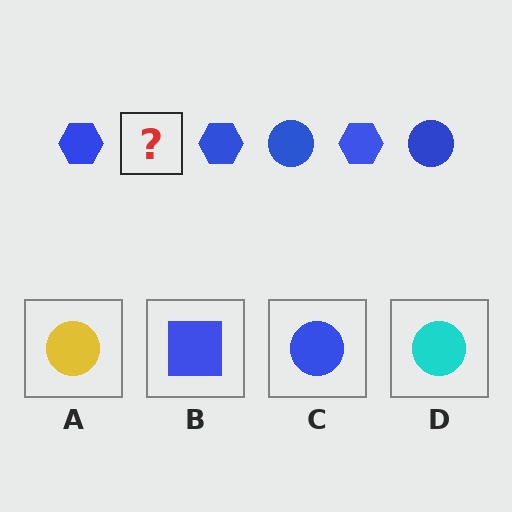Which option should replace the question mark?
Option C.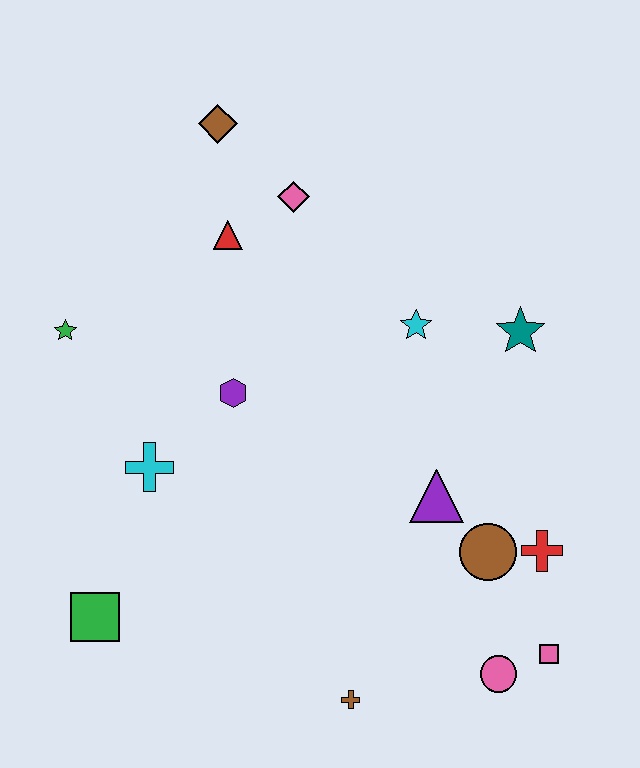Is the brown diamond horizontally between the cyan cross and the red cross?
Yes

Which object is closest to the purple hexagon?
The cyan cross is closest to the purple hexagon.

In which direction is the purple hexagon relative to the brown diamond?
The purple hexagon is below the brown diamond.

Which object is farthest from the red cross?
The brown diamond is farthest from the red cross.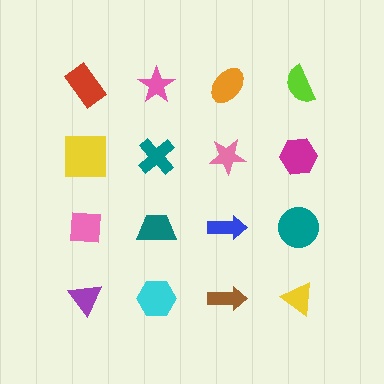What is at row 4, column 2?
A cyan hexagon.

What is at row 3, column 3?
A blue arrow.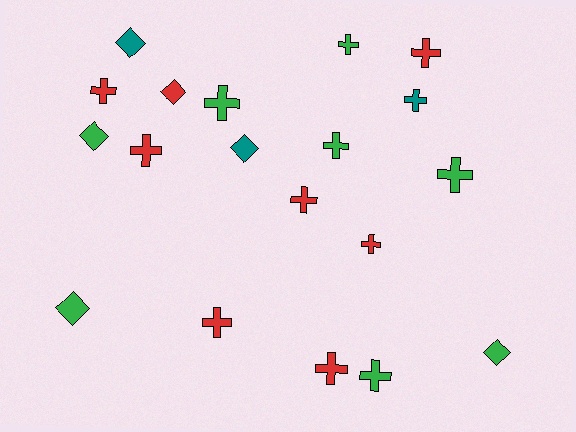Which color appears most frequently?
Green, with 8 objects.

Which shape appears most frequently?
Cross, with 13 objects.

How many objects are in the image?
There are 19 objects.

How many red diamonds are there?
There is 1 red diamond.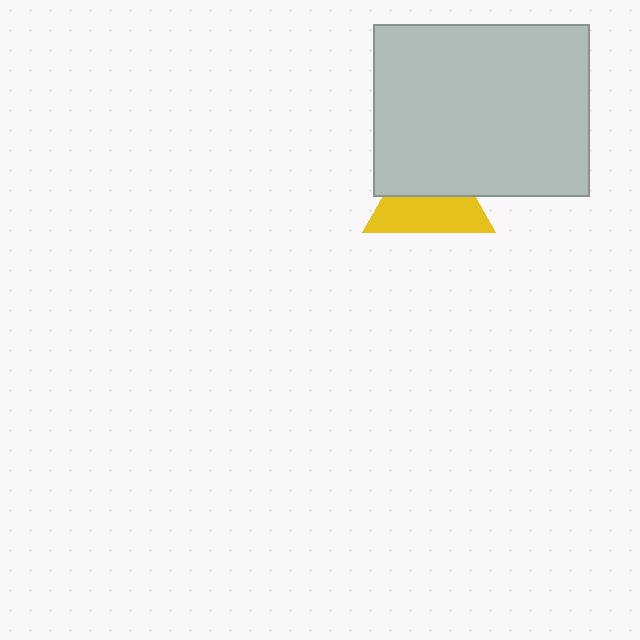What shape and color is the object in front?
The object in front is a light gray rectangle.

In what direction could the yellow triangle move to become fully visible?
The yellow triangle could move down. That would shift it out from behind the light gray rectangle entirely.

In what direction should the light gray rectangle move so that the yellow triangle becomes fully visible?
The light gray rectangle should move up. That is the shortest direction to clear the overlap and leave the yellow triangle fully visible.